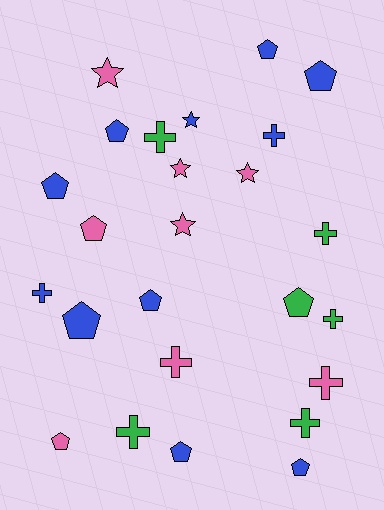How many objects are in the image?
There are 25 objects.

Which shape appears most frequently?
Pentagon, with 11 objects.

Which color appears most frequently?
Blue, with 11 objects.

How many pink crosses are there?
There are 2 pink crosses.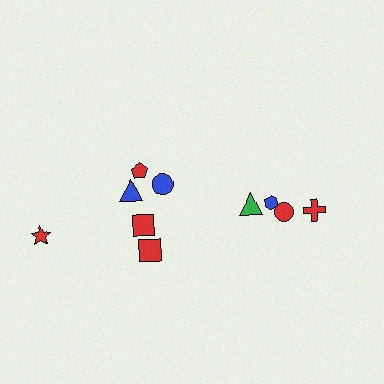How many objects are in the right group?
There are 4 objects.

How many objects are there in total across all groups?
There are 10 objects.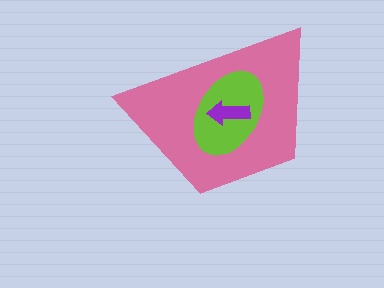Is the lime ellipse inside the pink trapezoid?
Yes.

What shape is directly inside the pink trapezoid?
The lime ellipse.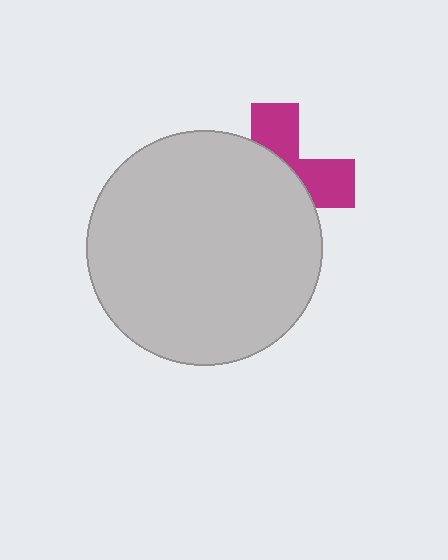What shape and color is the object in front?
The object in front is a light gray circle.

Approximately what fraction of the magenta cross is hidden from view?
Roughly 62% of the magenta cross is hidden behind the light gray circle.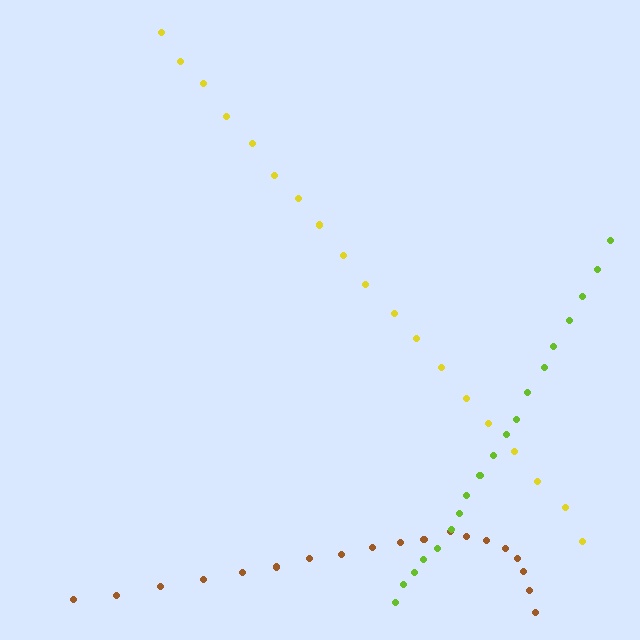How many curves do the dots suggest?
There are 3 distinct paths.